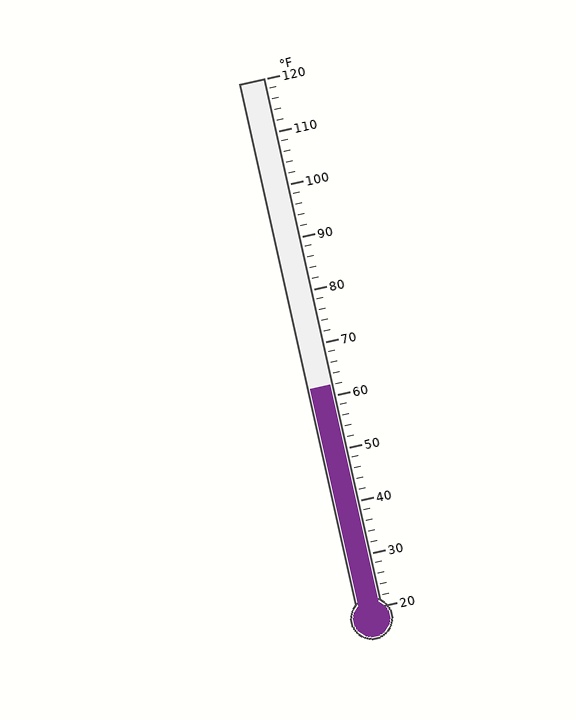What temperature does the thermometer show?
The thermometer shows approximately 62°F.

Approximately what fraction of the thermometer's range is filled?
The thermometer is filled to approximately 40% of its range.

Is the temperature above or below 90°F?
The temperature is below 90°F.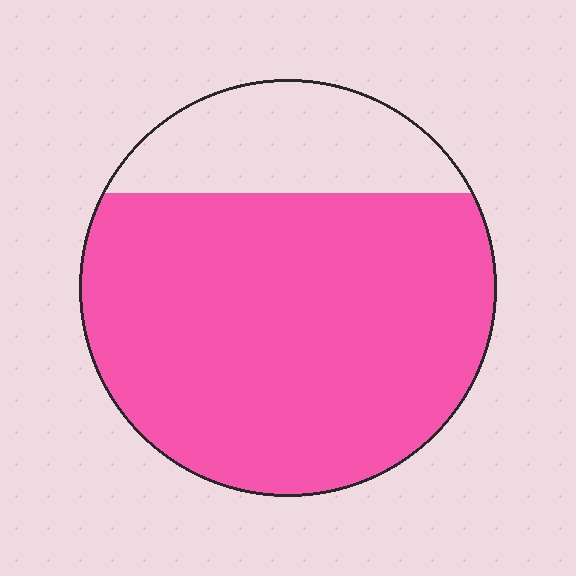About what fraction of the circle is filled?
About four fifths (4/5).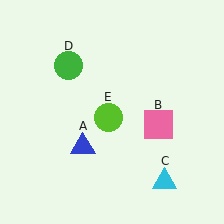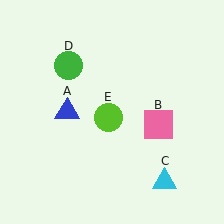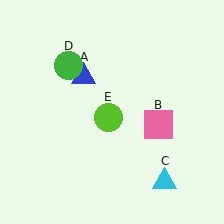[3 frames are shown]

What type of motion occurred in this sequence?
The blue triangle (object A) rotated clockwise around the center of the scene.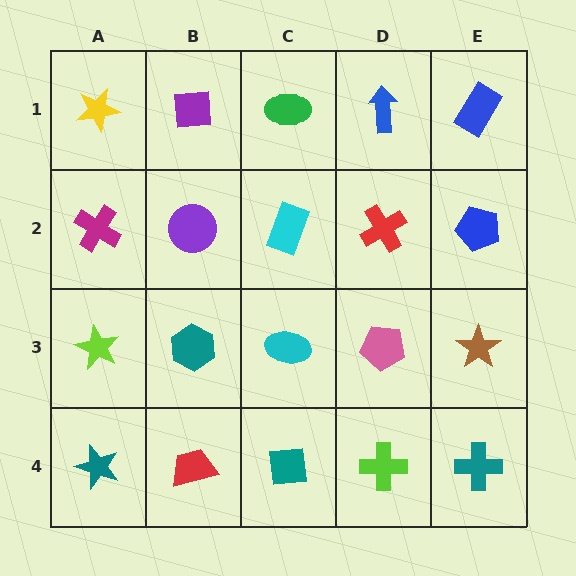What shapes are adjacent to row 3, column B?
A purple circle (row 2, column B), a red trapezoid (row 4, column B), a lime star (row 3, column A), a cyan ellipse (row 3, column C).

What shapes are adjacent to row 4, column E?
A brown star (row 3, column E), a lime cross (row 4, column D).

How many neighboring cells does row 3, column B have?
4.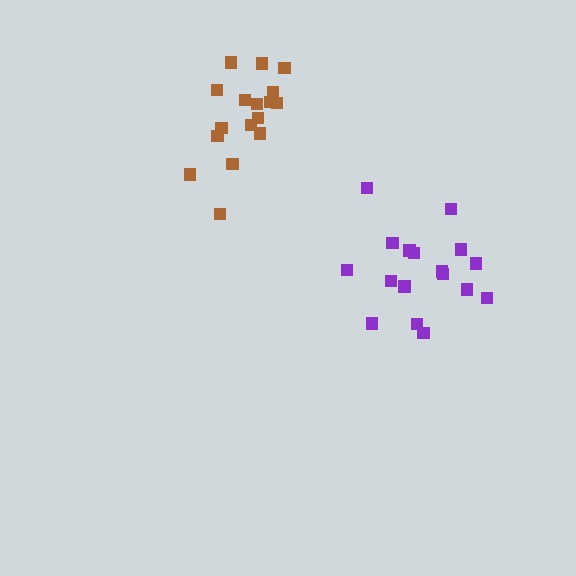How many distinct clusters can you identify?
There are 2 distinct clusters.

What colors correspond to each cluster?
The clusters are colored: brown, purple.